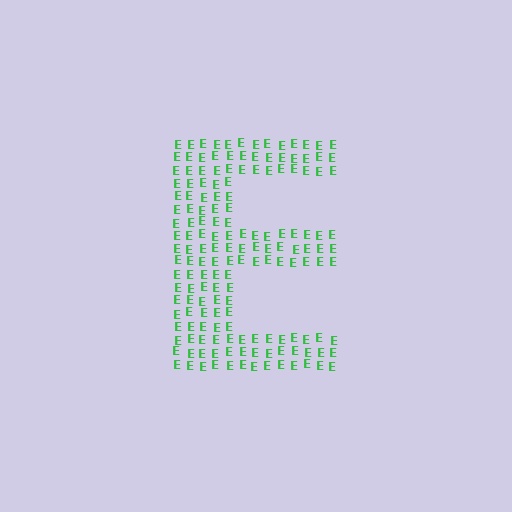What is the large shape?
The large shape is the letter E.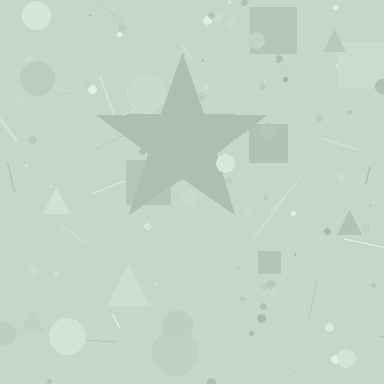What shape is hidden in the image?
A star is hidden in the image.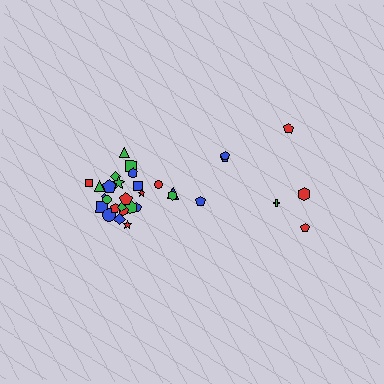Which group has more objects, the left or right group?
The left group.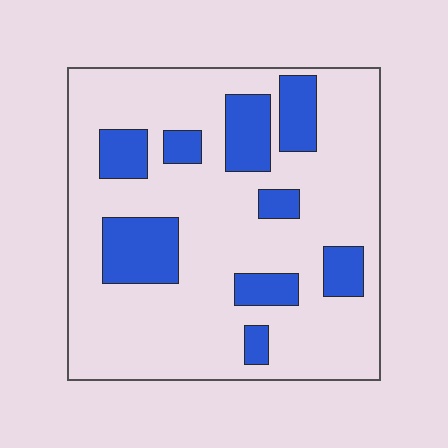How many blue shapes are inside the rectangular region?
9.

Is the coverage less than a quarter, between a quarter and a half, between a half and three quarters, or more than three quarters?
Less than a quarter.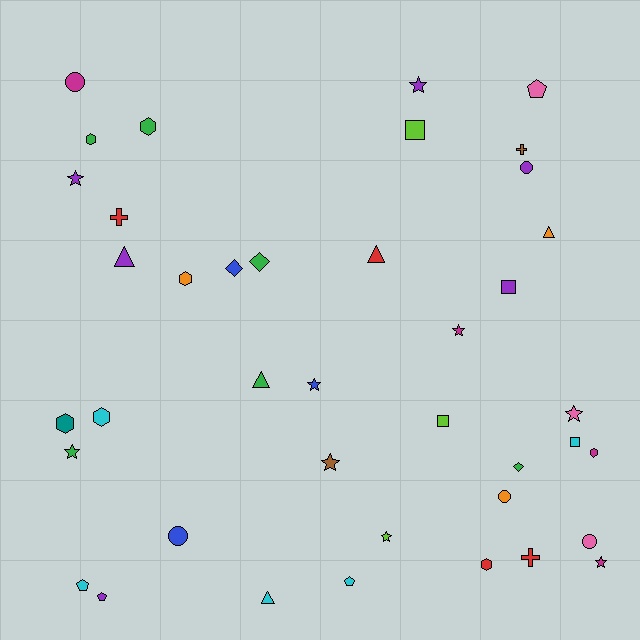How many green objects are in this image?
There are 6 green objects.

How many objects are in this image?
There are 40 objects.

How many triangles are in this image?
There are 5 triangles.